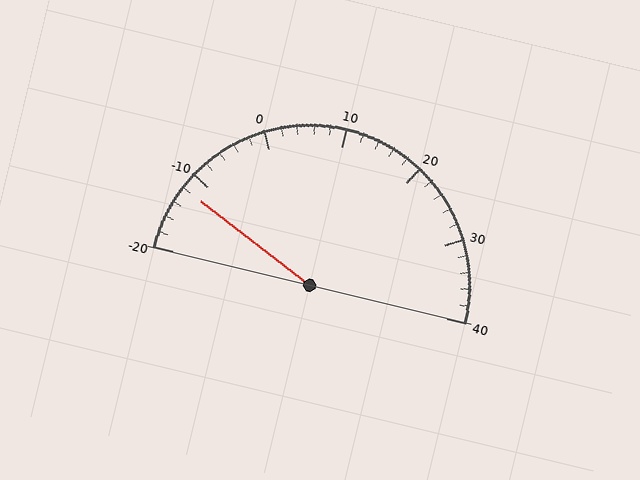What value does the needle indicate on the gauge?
The needle indicates approximately -12.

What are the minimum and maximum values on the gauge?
The gauge ranges from -20 to 40.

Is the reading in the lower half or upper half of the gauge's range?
The reading is in the lower half of the range (-20 to 40).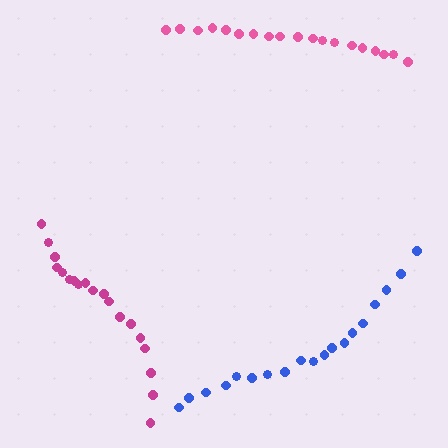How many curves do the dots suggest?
There are 3 distinct paths.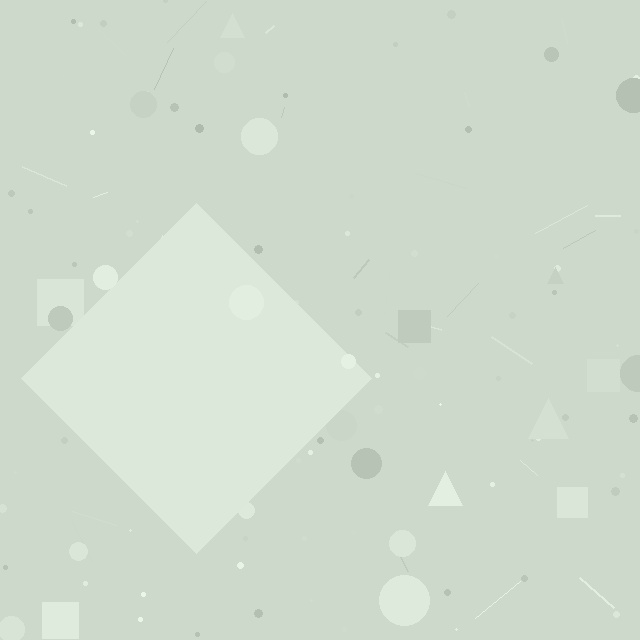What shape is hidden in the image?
A diamond is hidden in the image.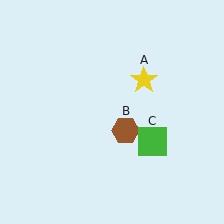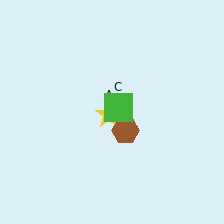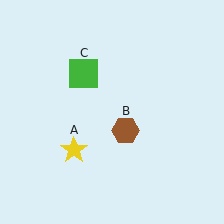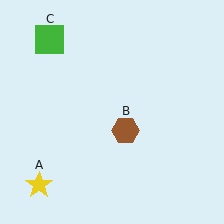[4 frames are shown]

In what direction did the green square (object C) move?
The green square (object C) moved up and to the left.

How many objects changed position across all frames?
2 objects changed position: yellow star (object A), green square (object C).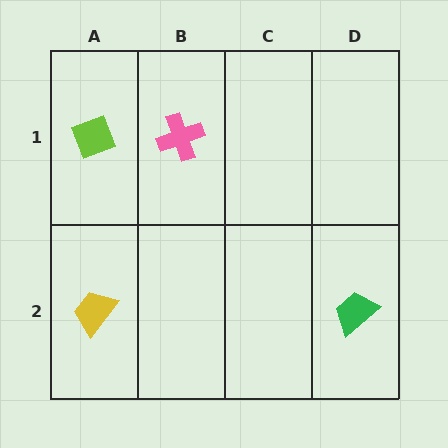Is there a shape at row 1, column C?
No, that cell is empty.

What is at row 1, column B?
A pink cross.